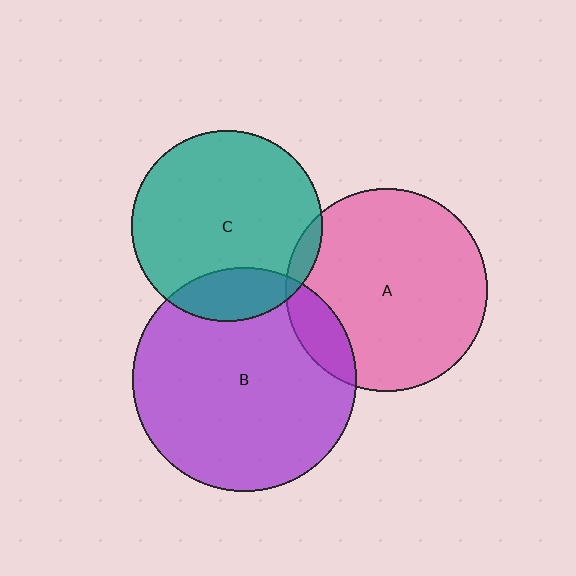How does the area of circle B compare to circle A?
Approximately 1.2 times.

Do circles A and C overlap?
Yes.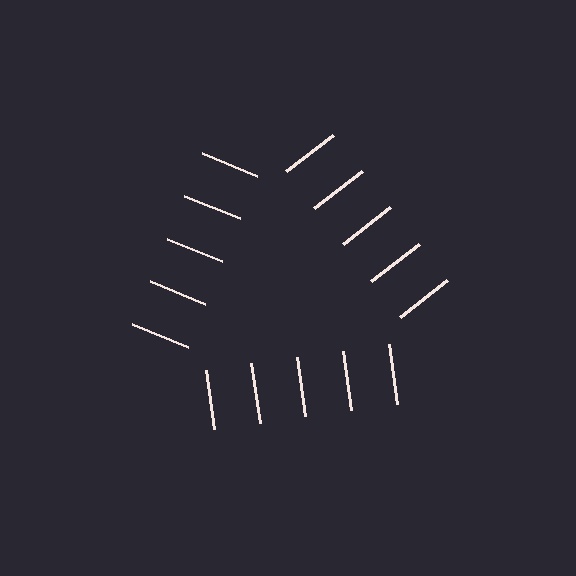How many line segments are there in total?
15 — 5 along each of the 3 edges.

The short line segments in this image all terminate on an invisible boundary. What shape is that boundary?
An illusory triangle — the line segments terminate on its edges but no continuous stroke is drawn.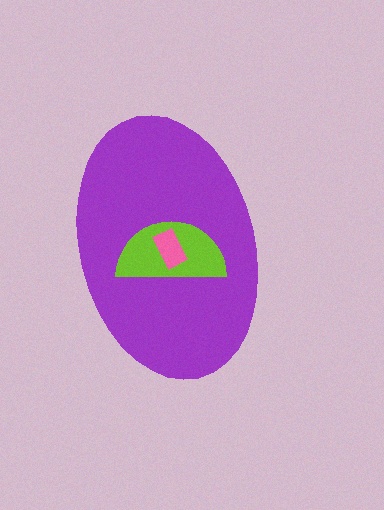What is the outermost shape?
The purple ellipse.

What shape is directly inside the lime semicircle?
The pink rectangle.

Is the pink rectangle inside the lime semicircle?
Yes.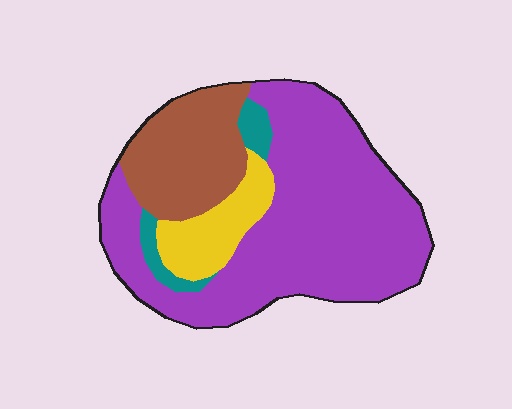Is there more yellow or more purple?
Purple.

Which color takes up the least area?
Teal, at roughly 5%.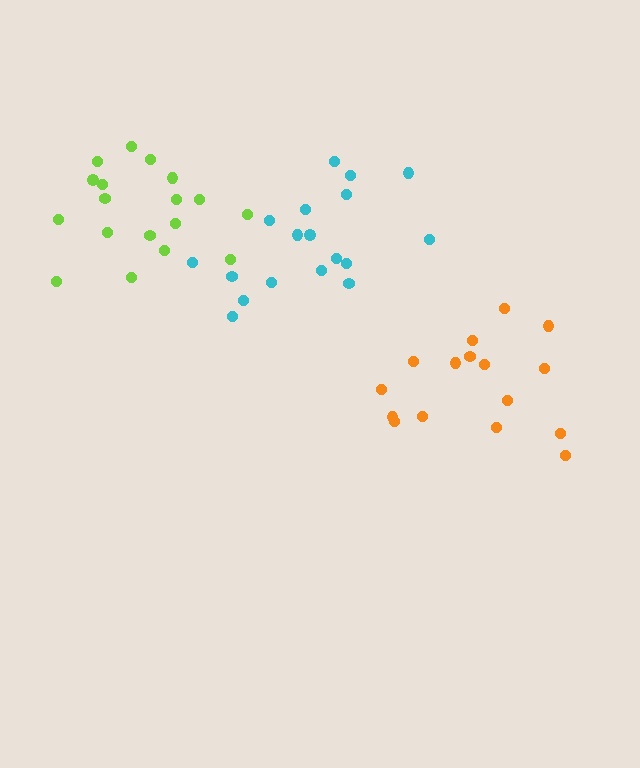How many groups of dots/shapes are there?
There are 3 groups.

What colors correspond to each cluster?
The clusters are colored: cyan, orange, lime.